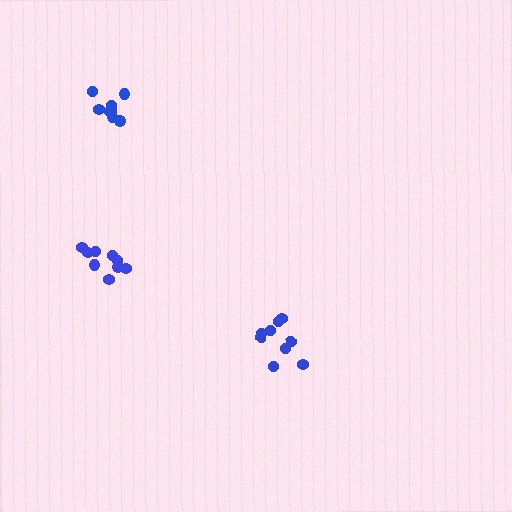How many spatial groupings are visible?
There are 3 spatial groupings.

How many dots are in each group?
Group 1: 8 dots, Group 2: 9 dots, Group 3: 9 dots (26 total).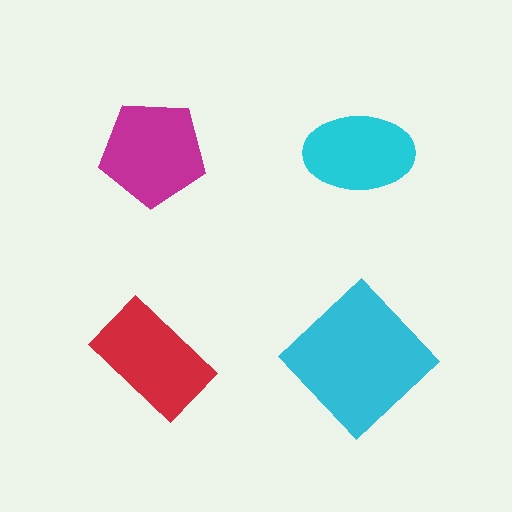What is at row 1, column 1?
A magenta pentagon.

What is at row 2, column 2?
A cyan diamond.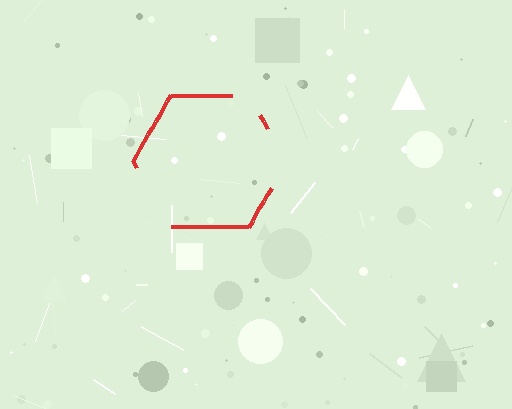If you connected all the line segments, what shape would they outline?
They would outline a hexagon.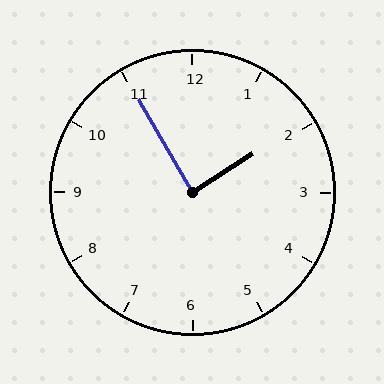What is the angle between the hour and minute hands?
Approximately 88 degrees.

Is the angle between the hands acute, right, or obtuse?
It is right.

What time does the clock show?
1:55.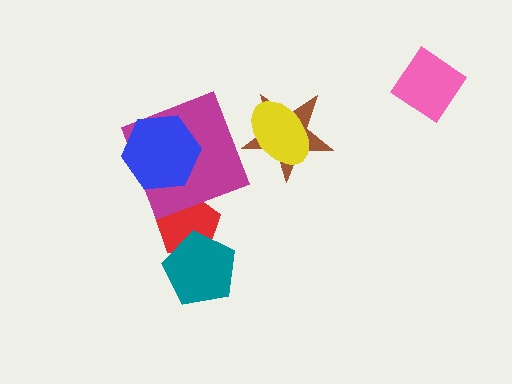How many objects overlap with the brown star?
1 object overlaps with the brown star.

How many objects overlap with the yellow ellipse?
1 object overlaps with the yellow ellipse.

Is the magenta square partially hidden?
Yes, it is partially covered by another shape.